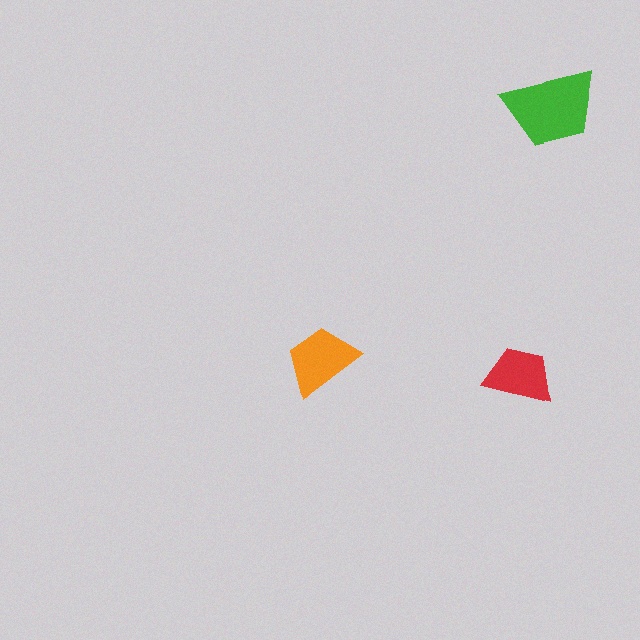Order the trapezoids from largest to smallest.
the green one, the orange one, the red one.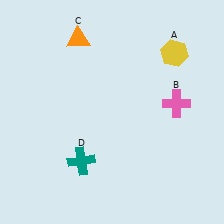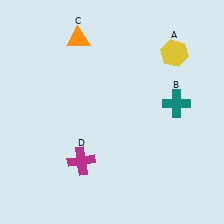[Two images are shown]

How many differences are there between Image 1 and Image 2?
There are 2 differences between the two images.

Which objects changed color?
B changed from pink to teal. D changed from teal to magenta.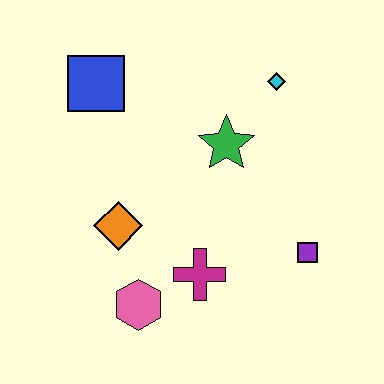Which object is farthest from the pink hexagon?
The cyan diamond is farthest from the pink hexagon.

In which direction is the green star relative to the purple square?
The green star is above the purple square.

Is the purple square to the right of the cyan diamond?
Yes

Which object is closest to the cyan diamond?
The green star is closest to the cyan diamond.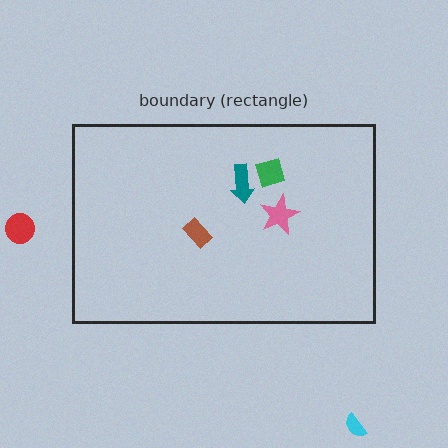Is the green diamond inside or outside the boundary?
Inside.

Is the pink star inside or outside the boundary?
Inside.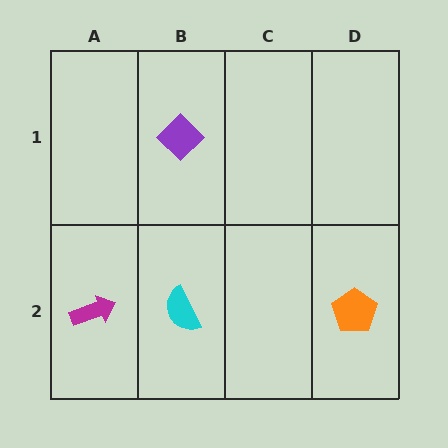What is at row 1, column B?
A purple diamond.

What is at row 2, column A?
A magenta arrow.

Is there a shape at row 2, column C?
No, that cell is empty.